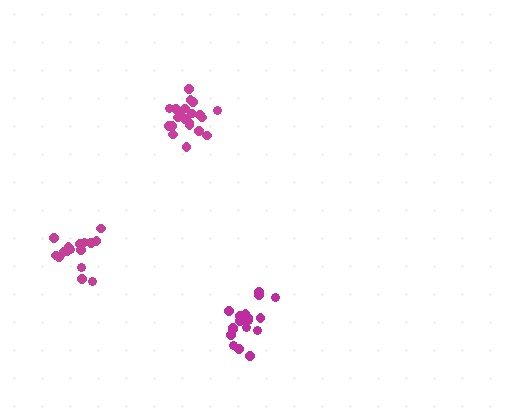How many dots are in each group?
Group 1: 21 dots, Group 2: 17 dots, Group 3: 19 dots (57 total).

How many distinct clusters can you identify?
There are 3 distinct clusters.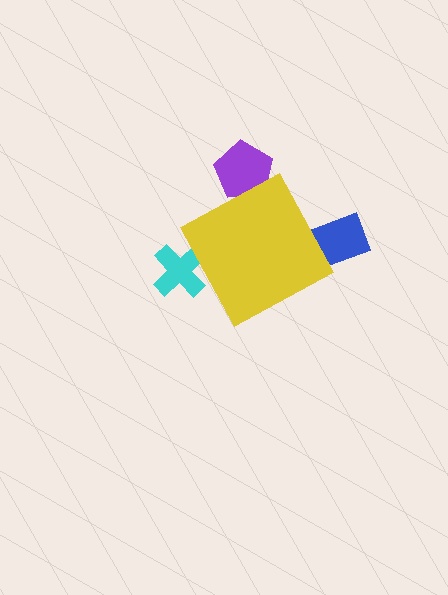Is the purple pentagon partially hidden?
Yes, the purple pentagon is partially hidden behind the yellow diamond.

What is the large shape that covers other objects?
A yellow diamond.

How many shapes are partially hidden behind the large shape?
3 shapes are partially hidden.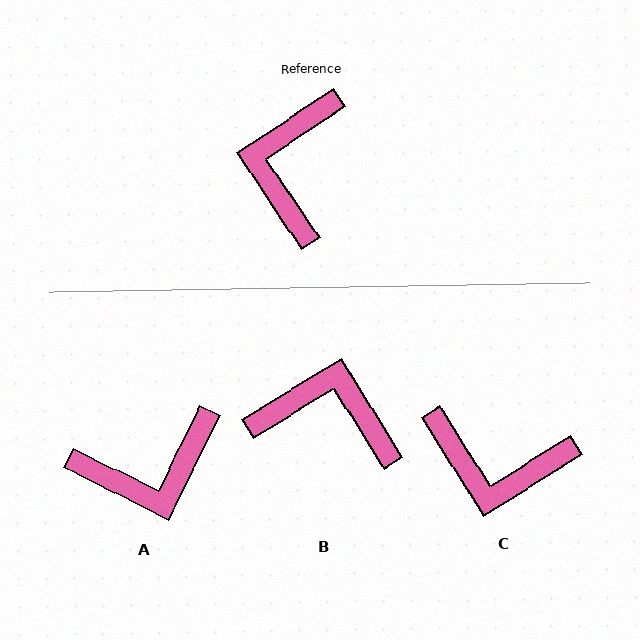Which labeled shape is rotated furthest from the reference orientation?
A, about 120 degrees away.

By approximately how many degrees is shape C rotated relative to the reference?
Approximately 88 degrees counter-clockwise.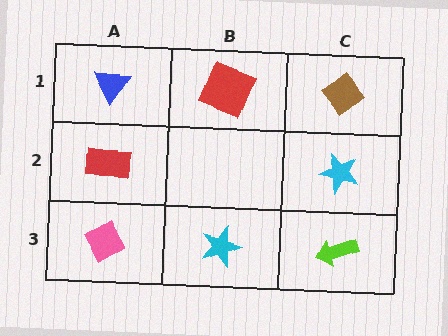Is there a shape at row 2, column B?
No, that cell is empty.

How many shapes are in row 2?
2 shapes.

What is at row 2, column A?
A red rectangle.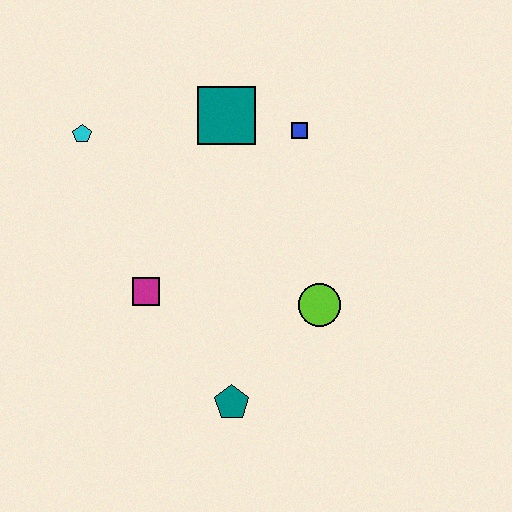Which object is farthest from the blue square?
The teal pentagon is farthest from the blue square.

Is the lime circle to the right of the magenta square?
Yes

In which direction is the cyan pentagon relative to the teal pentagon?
The cyan pentagon is above the teal pentagon.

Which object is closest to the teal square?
The blue square is closest to the teal square.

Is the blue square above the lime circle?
Yes